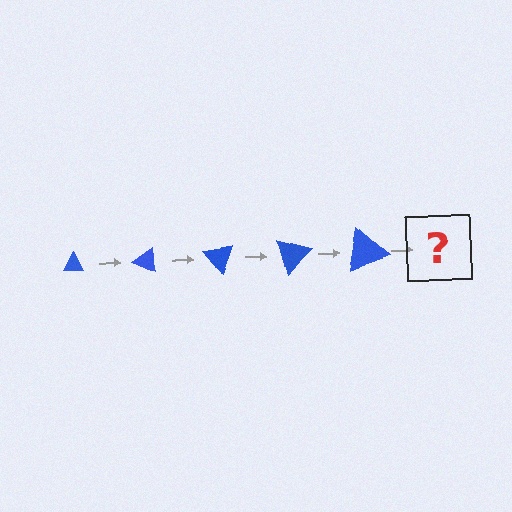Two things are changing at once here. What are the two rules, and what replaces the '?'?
The two rules are that the triangle grows larger each step and it rotates 25 degrees each step. The '?' should be a triangle, larger than the previous one and rotated 125 degrees from the start.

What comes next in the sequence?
The next element should be a triangle, larger than the previous one and rotated 125 degrees from the start.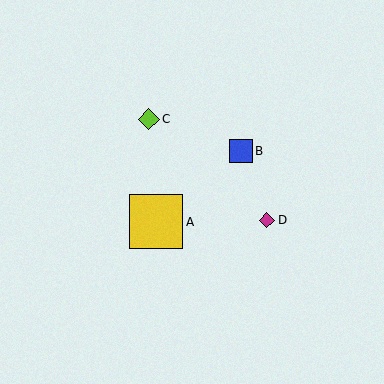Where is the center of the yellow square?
The center of the yellow square is at (156, 222).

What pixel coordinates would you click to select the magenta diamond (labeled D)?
Click at (267, 220) to select the magenta diamond D.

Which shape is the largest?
The yellow square (labeled A) is the largest.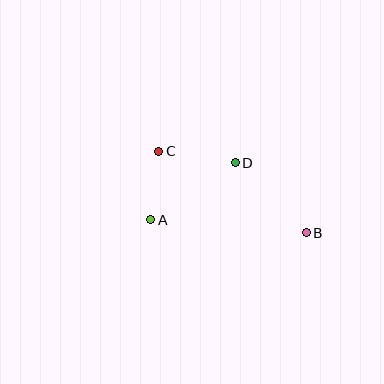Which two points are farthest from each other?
Points B and C are farthest from each other.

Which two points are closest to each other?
Points A and C are closest to each other.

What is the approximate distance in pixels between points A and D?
The distance between A and D is approximately 102 pixels.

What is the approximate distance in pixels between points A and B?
The distance between A and B is approximately 156 pixels.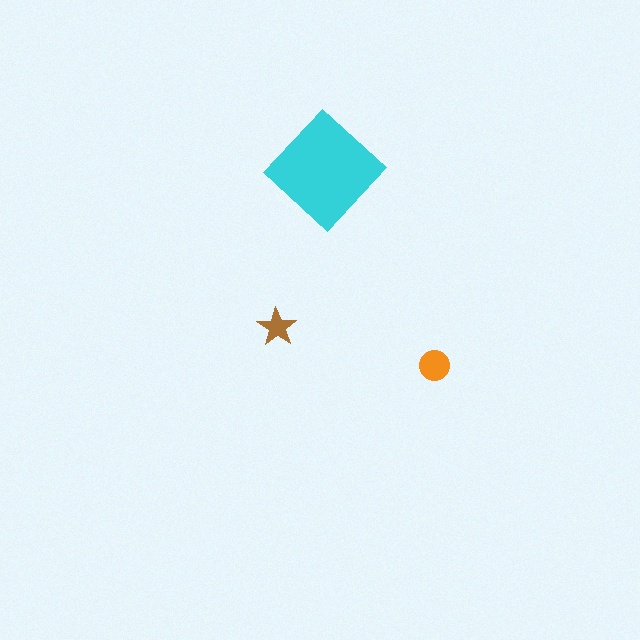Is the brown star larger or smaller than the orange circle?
Smaller.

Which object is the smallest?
The brown star.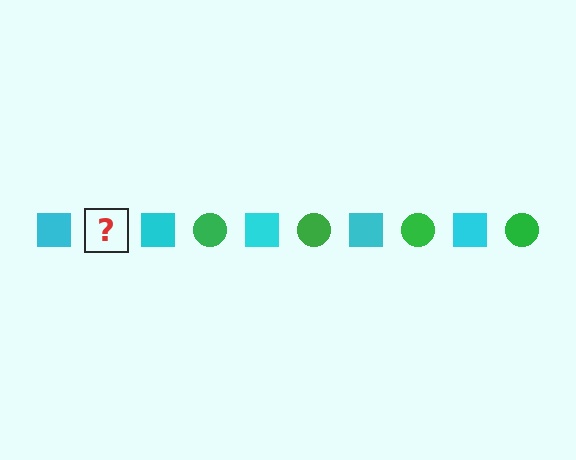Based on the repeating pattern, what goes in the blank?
The blank should be a green circle.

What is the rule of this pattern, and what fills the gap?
The rule is that the pattern alternates between cyan square and green circle. The gap should be filled with a green circle.